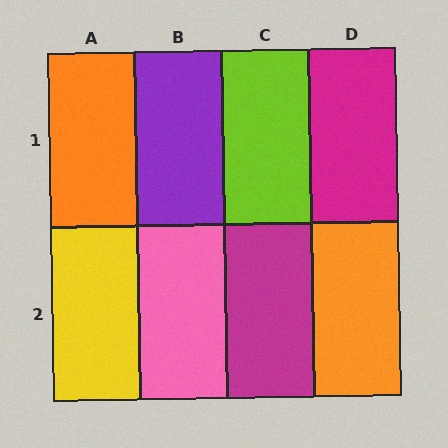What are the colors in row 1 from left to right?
Orange, purple, lime, magenta.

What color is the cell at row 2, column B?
Pink.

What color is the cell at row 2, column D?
Orange.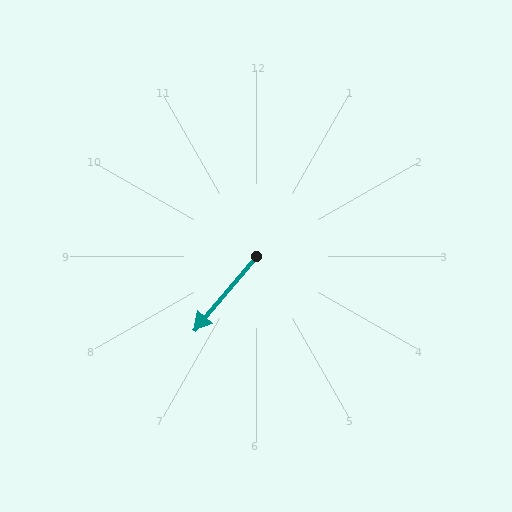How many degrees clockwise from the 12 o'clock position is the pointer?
Approximately 220 degrees.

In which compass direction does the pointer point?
Southwest.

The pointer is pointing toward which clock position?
Roughly 7 o'clock.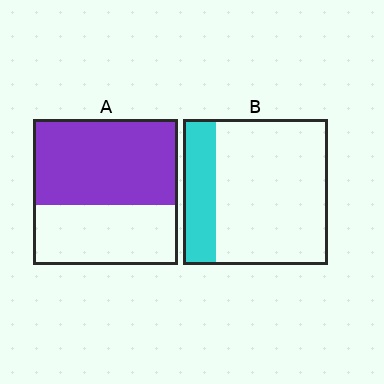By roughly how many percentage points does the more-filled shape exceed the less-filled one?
By roughly 35 percentage points (A over B).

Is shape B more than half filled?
No.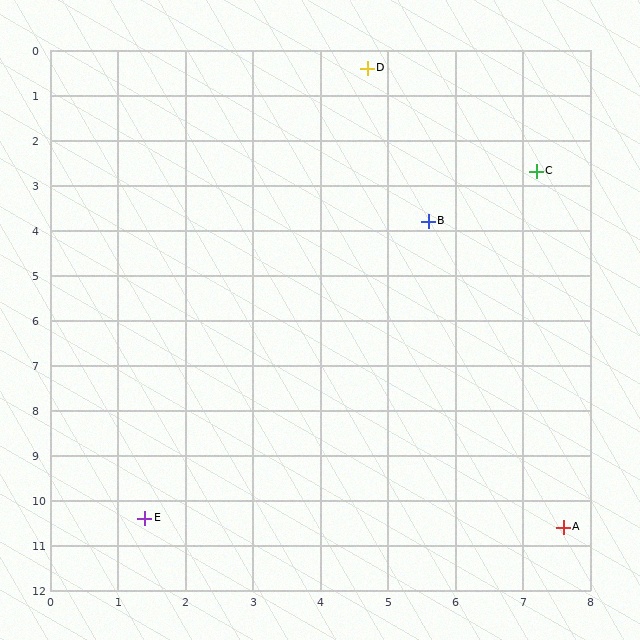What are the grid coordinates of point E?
Point E is at approximately (1.4, 10.4).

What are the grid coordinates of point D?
Point D is at approximately (4.7, 0.4).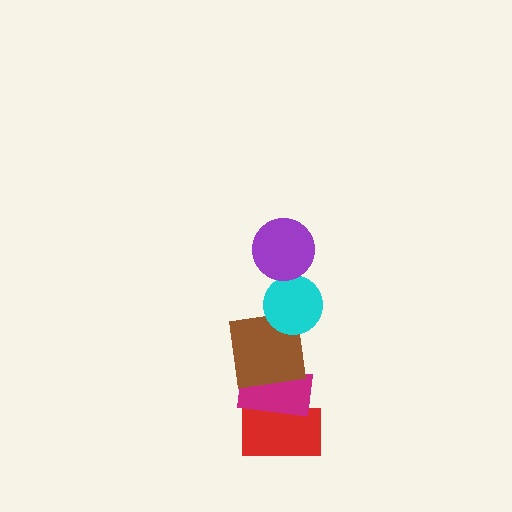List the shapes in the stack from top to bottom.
From top to bottom: the purple circle, the cyan circle, the brown square, the magenta rectangle, the red rectangle.